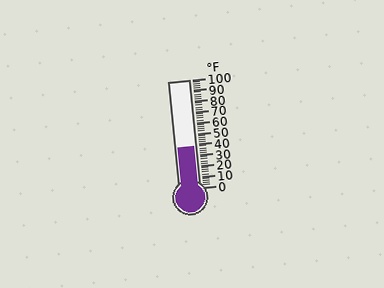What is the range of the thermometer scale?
The thermometer scale ranges from 0°F to 100°F.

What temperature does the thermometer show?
The thermometer shows approximately 38°F.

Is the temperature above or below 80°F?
The temperature is below 80°F.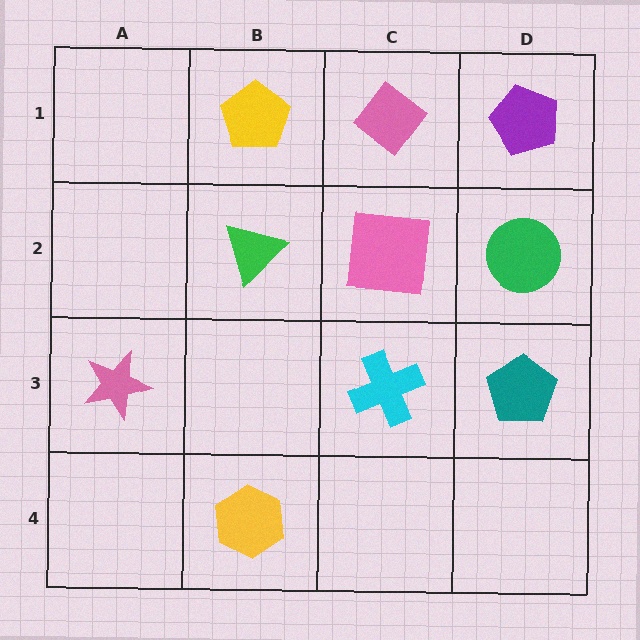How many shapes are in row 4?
1 shape.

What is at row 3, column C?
A cyan cross.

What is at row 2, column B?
A green triangle.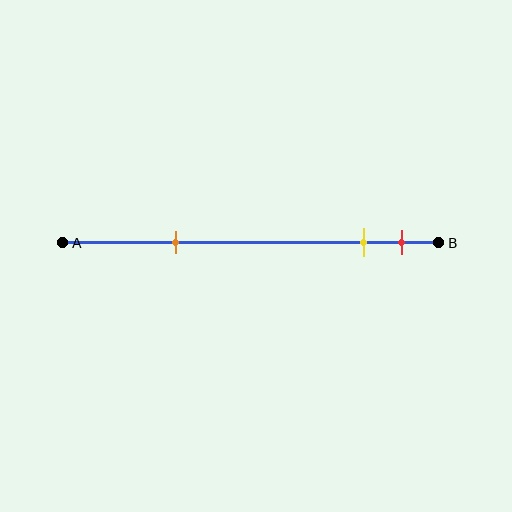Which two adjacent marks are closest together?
The yellow and red marks are the closest adjacent pair.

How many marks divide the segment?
There are 3 marks dividing the segment.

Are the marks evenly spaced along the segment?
No, the marks are not evenly spaced.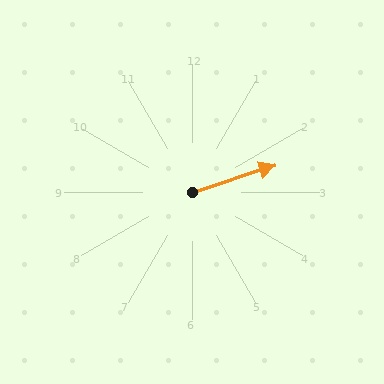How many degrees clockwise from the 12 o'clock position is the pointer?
Approximately 72 degrees.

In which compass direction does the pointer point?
East.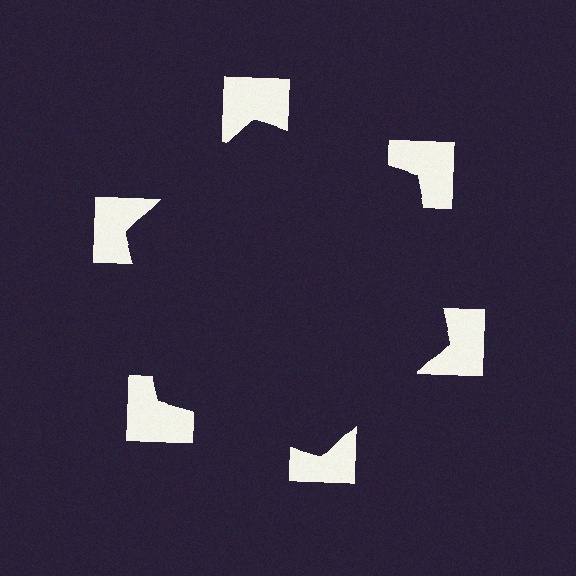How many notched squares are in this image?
There are 6 — one at each vertex of the illusory hexagon.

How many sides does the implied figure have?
6 sides.